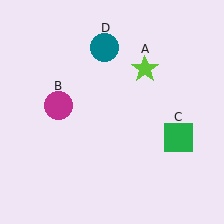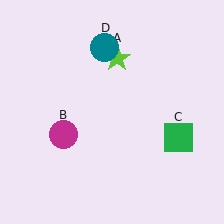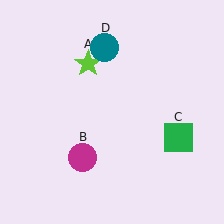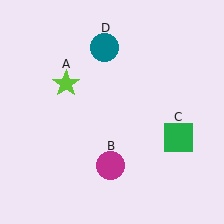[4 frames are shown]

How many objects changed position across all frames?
2 objects changed position: lime star (object A), magenta circle (object B).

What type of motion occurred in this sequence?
The lime star (object A), magenta circle (object B) rotated counterclockwise around the center of the scene.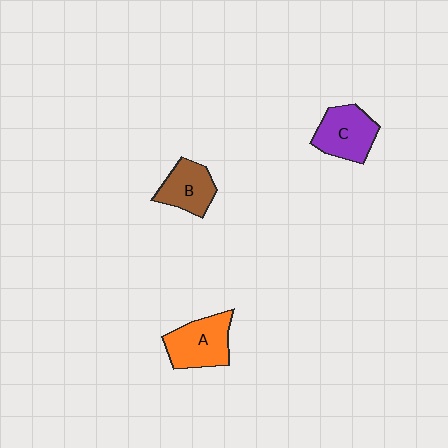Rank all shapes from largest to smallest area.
From largest to smallest: A (orange), C (purple), B (brown).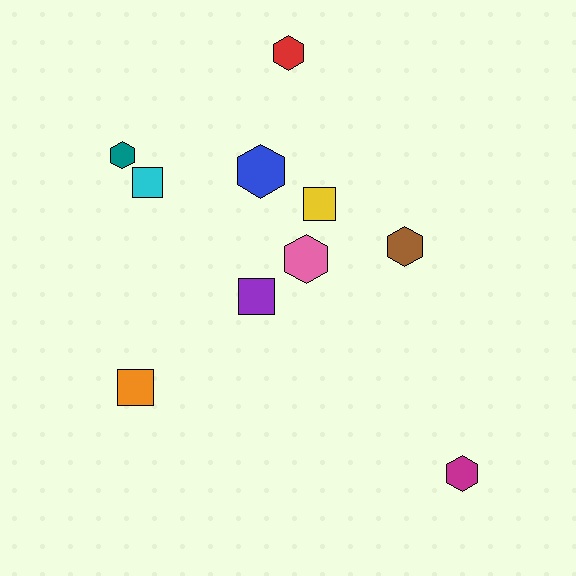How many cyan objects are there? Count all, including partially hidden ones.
There is 1 cyan object.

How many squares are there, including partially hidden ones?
There are 4 squares.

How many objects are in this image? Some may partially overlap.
There are 10 objects.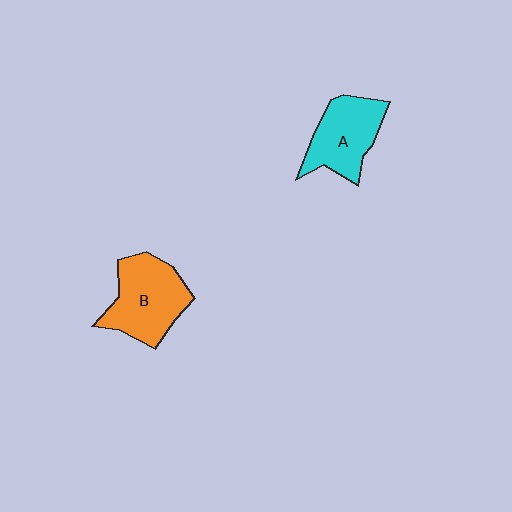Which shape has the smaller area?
Shape A (cyan).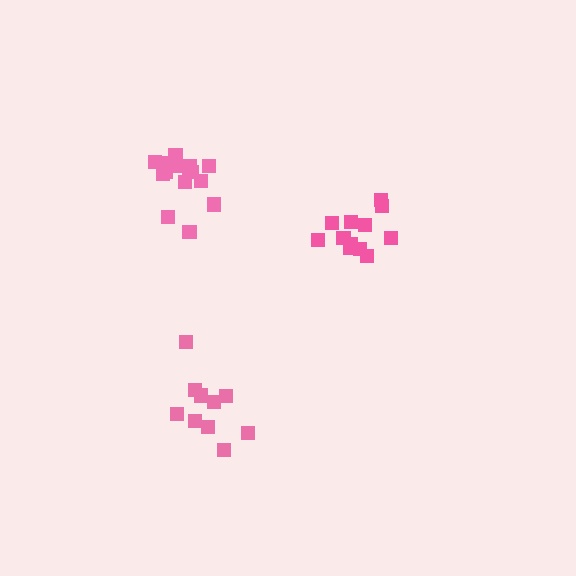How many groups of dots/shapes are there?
There are 3 groups.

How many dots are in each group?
Group 1: 12 dots, Group 2: 10 dots, Group 3: 15 dots (37 total).